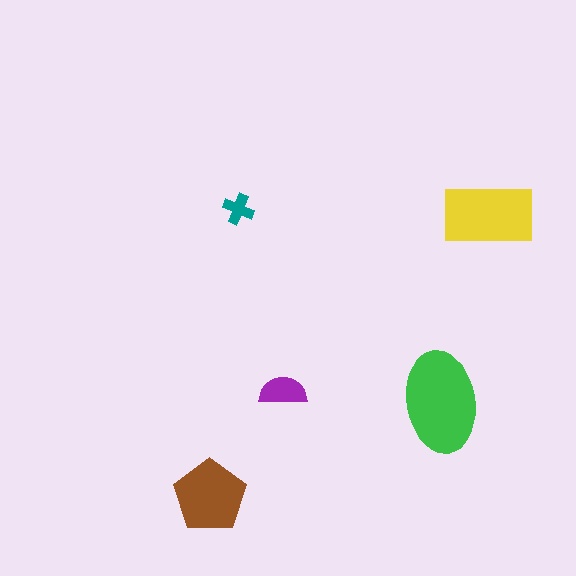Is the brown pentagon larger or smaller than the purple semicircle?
Larger.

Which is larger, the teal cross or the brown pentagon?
The brown pentagon.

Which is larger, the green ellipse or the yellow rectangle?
The green ellipse.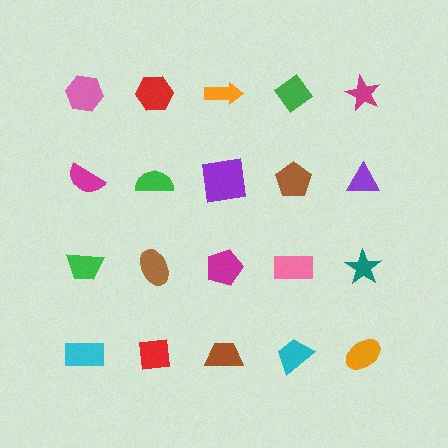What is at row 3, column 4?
A pink rectangle.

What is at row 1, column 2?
A red hexagon.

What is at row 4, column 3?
A brown trapezoid.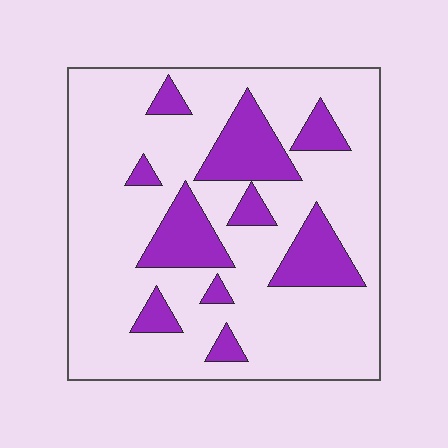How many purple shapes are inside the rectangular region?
10.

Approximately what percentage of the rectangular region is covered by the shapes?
Approximately 20%.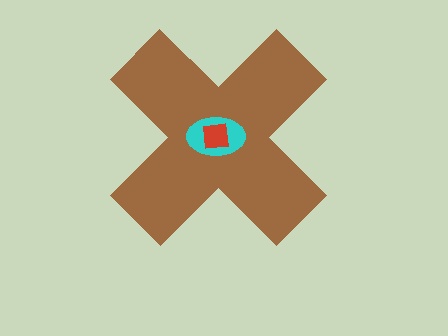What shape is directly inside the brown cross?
The cyan ellipse.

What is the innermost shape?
The red square.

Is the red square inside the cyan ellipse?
Yes.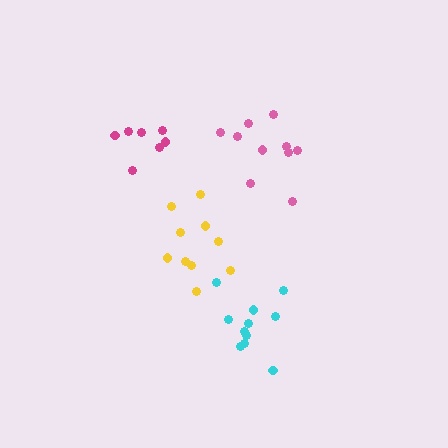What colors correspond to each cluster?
The clusters are colored: yellow, cyan, magenta, pink.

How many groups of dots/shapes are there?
There are 4 groups.